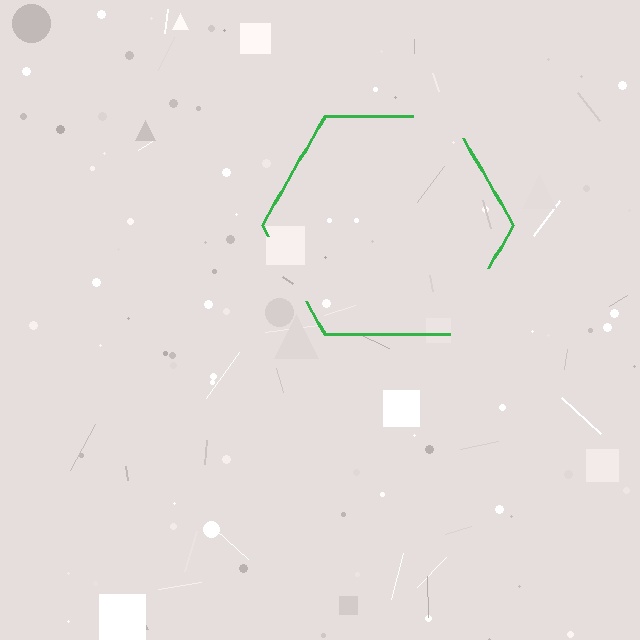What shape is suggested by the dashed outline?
The dashed outline suggests a hexagon.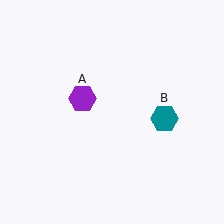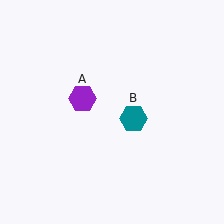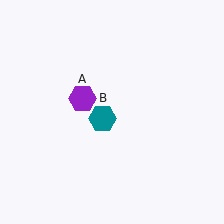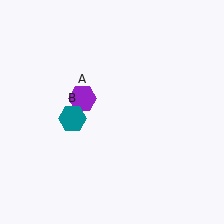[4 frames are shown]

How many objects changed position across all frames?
1 object changed position: teal hexagon (object B).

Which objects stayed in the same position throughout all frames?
Purple hexagon (object A) remained stationary.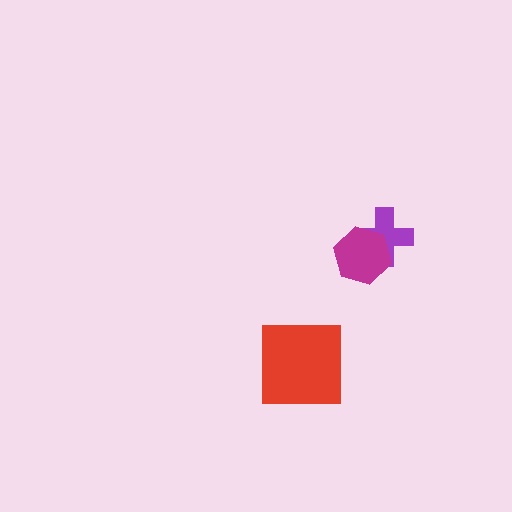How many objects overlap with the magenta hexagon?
1 object overlaps with the magenta hexagon.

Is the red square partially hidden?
No, no other shape covers it.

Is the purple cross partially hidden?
Yes, it is partially covered by another shape.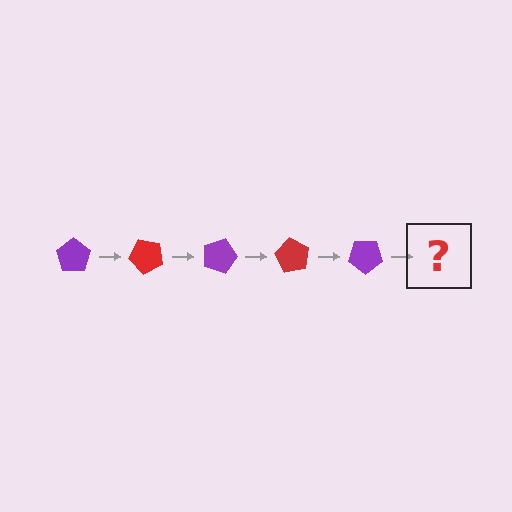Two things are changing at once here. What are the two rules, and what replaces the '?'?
The two rules are that it rotates 45 degrees each step and the color cycles through purple and red. The '?' should be a red pentagon, rotated 225 degrees from the start.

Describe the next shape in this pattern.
It should be a red pentagon, rotated 225 degrees from the start.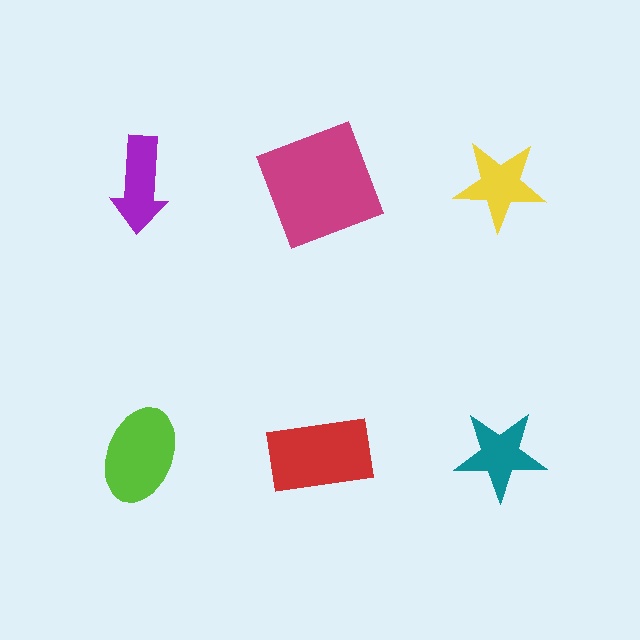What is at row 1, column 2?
A magenta square.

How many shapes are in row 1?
3 shapes.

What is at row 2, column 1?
A lime ellipse.